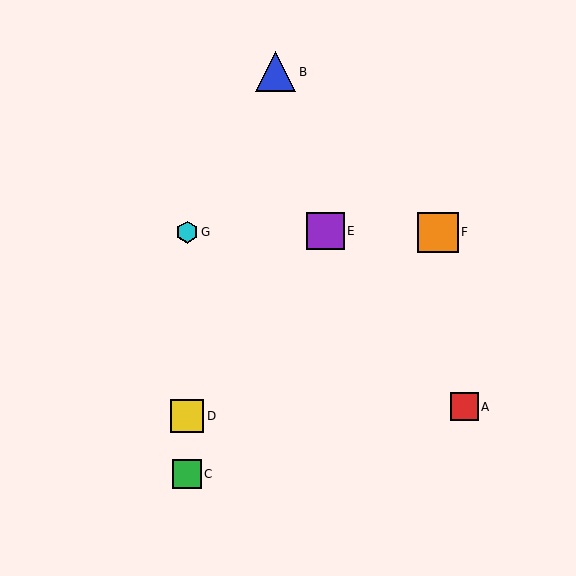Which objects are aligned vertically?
Objects C, D, G are aligned vertically.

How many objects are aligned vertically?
3 objects (C, D, G) are aligned vertically.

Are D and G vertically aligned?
Yes, both are at x≈187.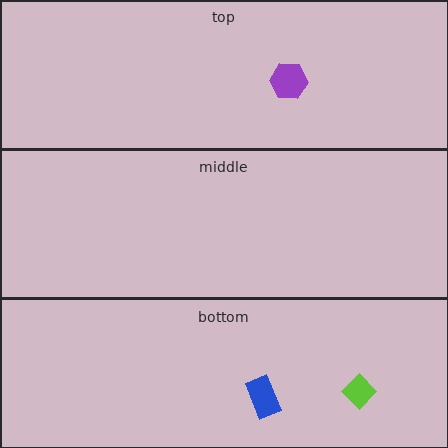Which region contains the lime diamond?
The bottom region.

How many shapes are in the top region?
1.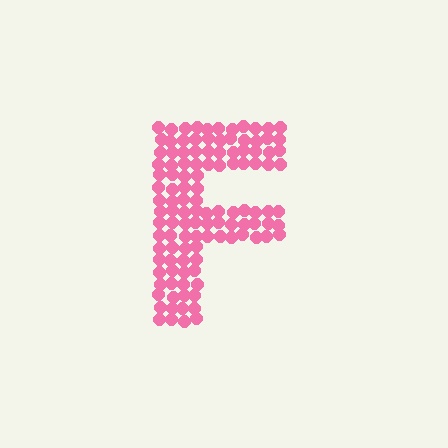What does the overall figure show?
The overall figure shows the letter F.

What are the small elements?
The small elements are circles.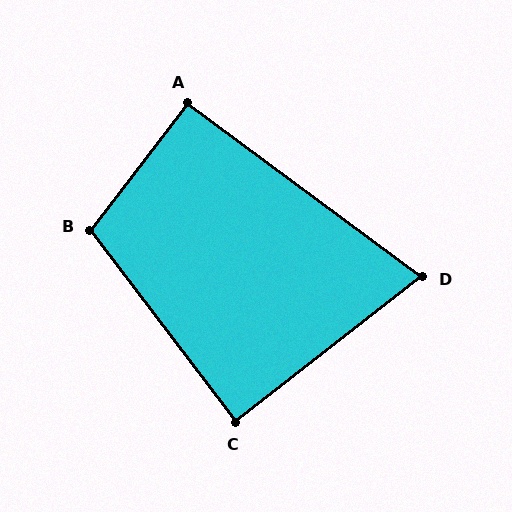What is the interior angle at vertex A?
Approximately 91 degrees (approximately right).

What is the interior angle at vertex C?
Approximately 89 degrees (approximately right).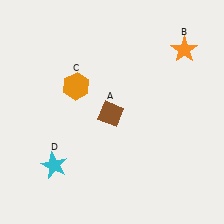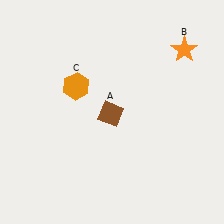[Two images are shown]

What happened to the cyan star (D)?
The cyan star (D) was removed in Image 2. It was in the bottom-left area of Image 1.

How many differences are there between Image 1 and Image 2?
There is 1 difference between the two images.